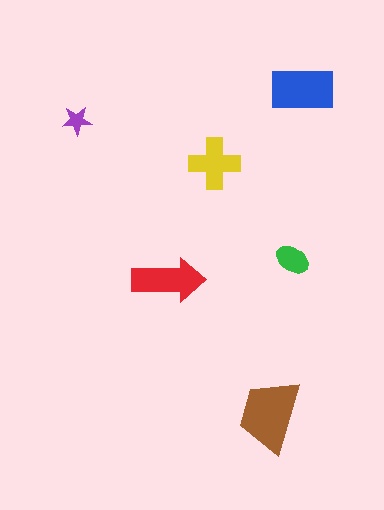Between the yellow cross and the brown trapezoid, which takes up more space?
The brown trapezoid.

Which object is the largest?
The brown trapezoid.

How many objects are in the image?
There are 6 objects in the image.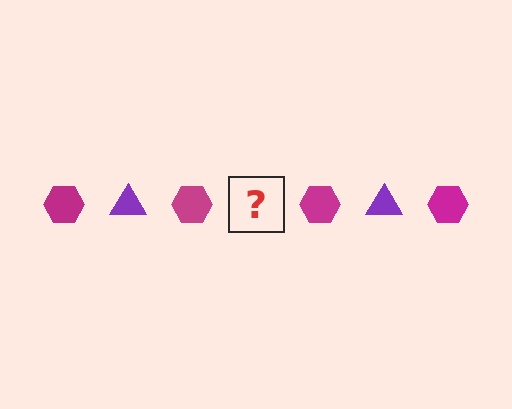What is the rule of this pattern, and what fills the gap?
The rule is that the pattern alternates between magenta hexagon and purple triangle. The gap should be filled with a purple triangle.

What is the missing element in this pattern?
The missing element is a purple triangle.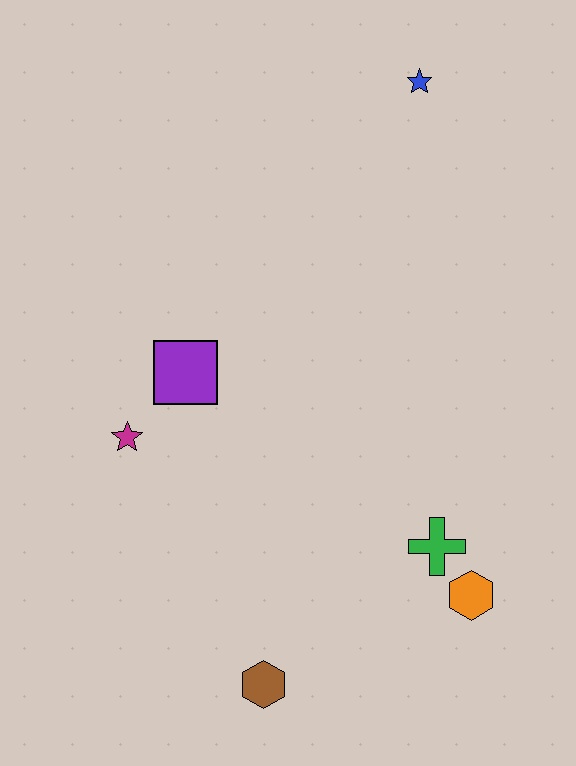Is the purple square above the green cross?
Yes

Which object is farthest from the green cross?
The blue star is farthest from the green cross.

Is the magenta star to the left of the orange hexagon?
Yes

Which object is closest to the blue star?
The purple square is closest to the blue star.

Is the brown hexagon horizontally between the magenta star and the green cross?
Yes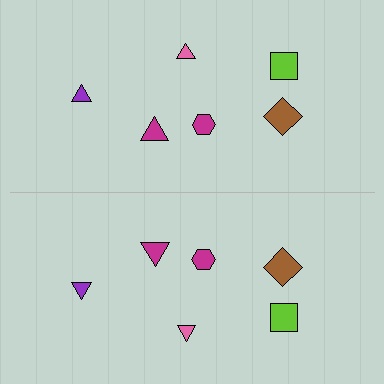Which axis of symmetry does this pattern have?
The pattern has a horizontal axis of symmetry running through the center of the image.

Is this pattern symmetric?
Yes, this pattern has bilateral (reflection) symmetry.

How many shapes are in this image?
There are 12 shapes in this image.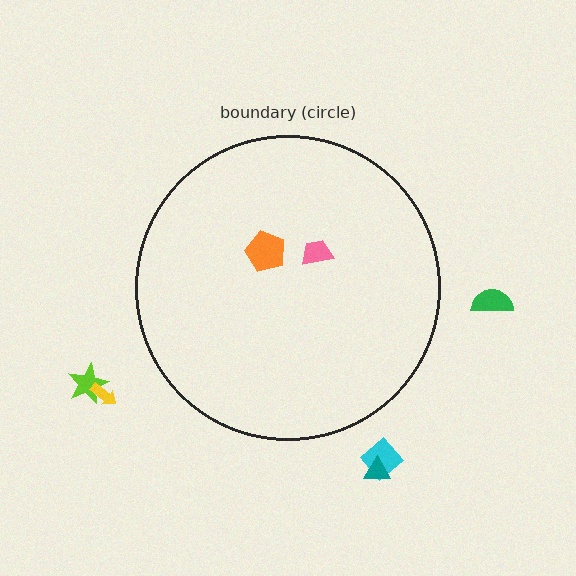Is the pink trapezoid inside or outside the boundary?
Inside.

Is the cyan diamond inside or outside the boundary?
Outside.